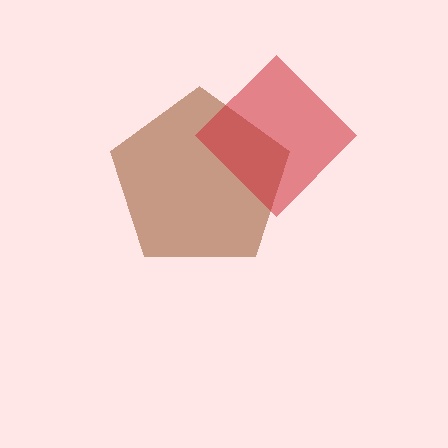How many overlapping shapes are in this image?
There are 2 overlapping shapes in the image.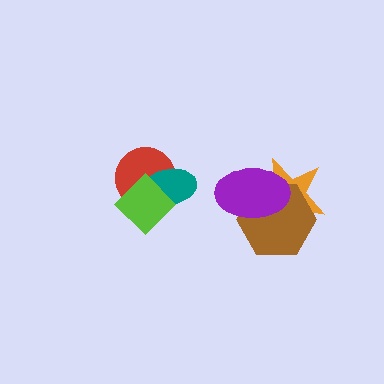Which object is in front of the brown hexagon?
The purple ellipse is in front of the brown hexagon.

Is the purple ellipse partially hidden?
No, no other shape covers it.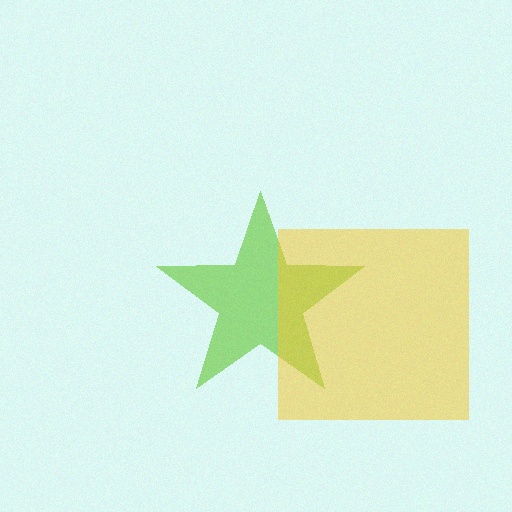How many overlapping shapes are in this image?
There are 2 overlapping shapes in the image.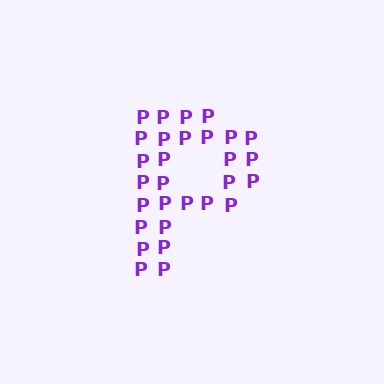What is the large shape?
The large shape is the letter P.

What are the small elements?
The small elements are letter P's.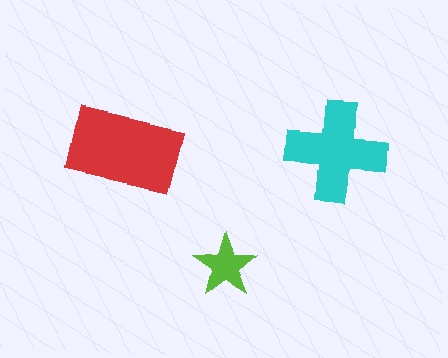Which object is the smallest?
The lime star.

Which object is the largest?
The red rectangle.